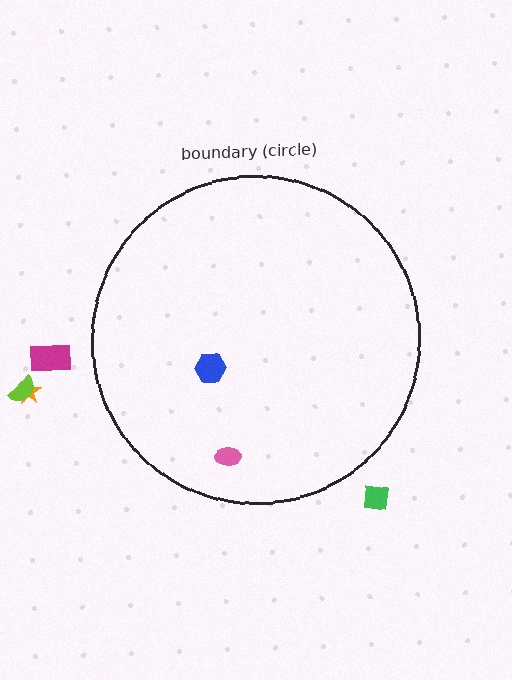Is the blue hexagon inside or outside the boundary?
Inside.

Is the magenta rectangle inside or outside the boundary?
Outside.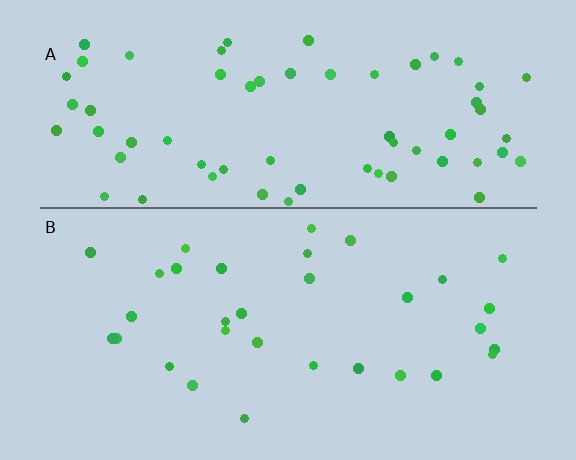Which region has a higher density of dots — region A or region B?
A (the top).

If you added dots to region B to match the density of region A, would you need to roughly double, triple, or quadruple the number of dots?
Approximately double.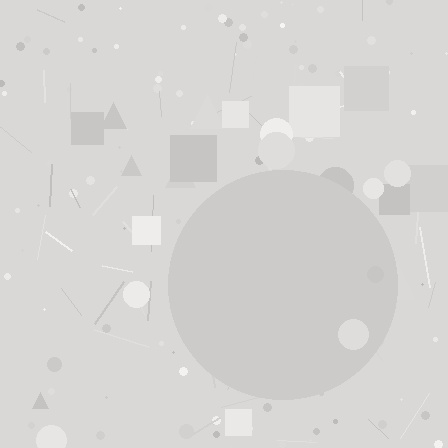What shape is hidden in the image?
A circle is hidden in the image.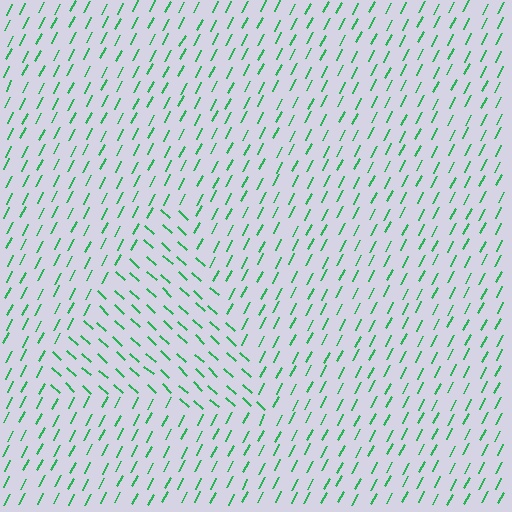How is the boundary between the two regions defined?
The boundary is defined purely by a change in line orientation (approximately 76 degrees difference). All lines are the same color and thickness.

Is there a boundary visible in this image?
Yes, there is a texture boundary formed by a change in line orientation.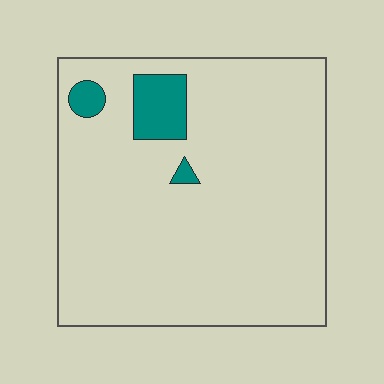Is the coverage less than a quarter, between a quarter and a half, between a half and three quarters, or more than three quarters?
Less than a quarter.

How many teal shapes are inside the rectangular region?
3.